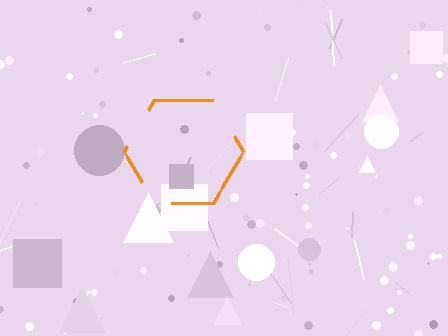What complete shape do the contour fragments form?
The contour fragments form a hexagon.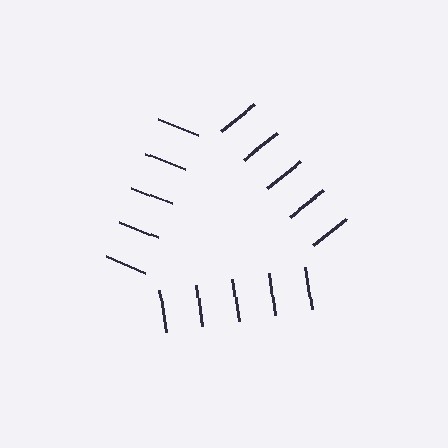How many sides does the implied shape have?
3 sides — the line-ends trace a triangle.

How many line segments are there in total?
15 — 5 along each of the 3 edges.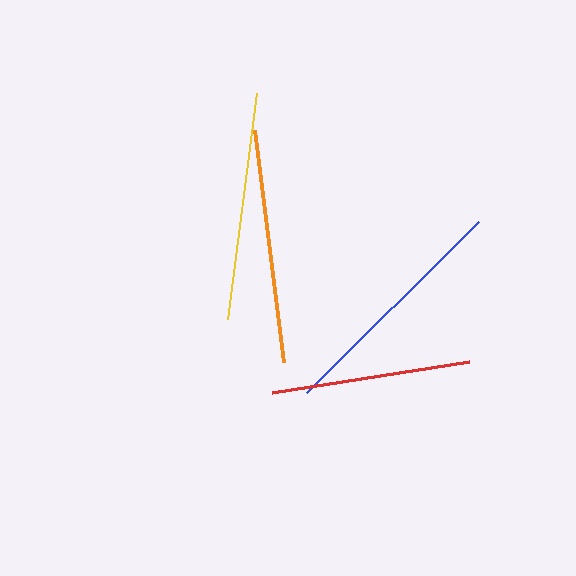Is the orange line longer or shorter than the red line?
The orange line is longer than the red line.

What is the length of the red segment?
The red segment is approximately 199 pixels long.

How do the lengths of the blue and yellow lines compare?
The blue and yellow lines are approximately the same length.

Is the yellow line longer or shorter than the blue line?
The blue line is longer than the yellow line.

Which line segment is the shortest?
The red line is the shortest at approximately 199 pixels.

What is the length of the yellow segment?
The yellow segment is approximately 228 pixels long.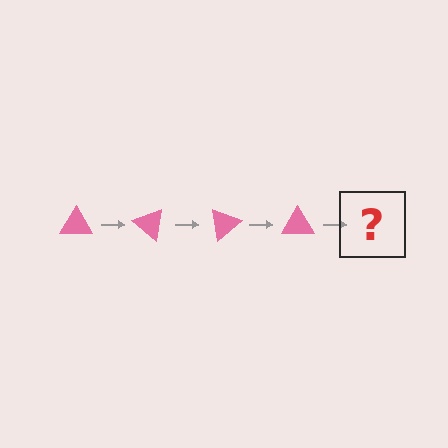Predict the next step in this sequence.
The next step is a pink triangle rotated 160 degrees.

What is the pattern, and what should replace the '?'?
The pattern is that the triangle rotates 40 degrees each step. The '?' should be a pink triangle rotated 160 degrees.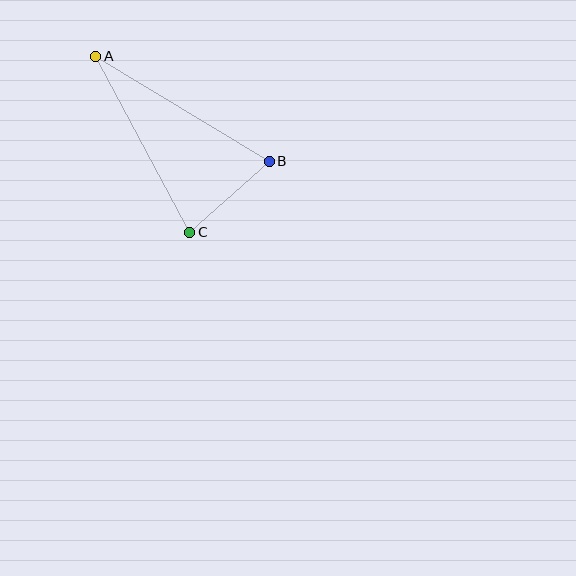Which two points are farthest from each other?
Points A and B are farthest from each other.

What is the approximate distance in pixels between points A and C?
The distance between A and C is approximately 199 pixels.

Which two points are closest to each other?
Points B and C are closest to each other.